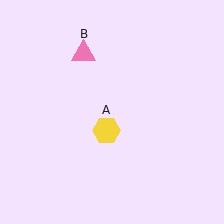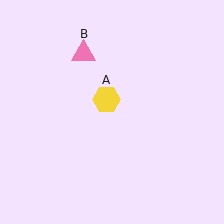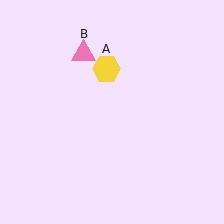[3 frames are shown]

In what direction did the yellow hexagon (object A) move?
The yellow hexagon (object A) moved up.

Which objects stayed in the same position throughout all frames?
Pink triangle (object B) remained stationary.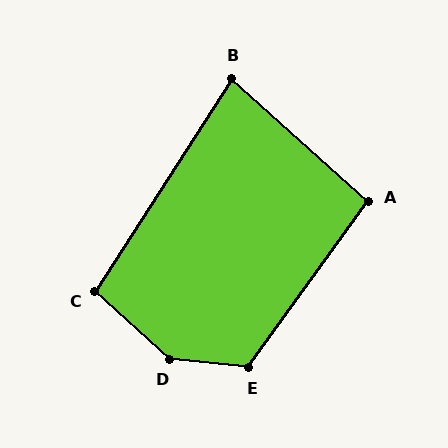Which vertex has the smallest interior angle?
B, at approximately 81 degrees.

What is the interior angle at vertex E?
Approximately 120 degrees (obtuse).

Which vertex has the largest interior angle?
D, at approximately 144 degrees.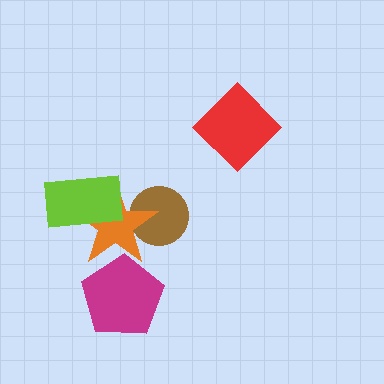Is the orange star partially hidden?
Yes, it is partially covered by another shape.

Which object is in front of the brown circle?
The orange star is in front of the brown circle.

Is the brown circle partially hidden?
Yes, it is partially covered by another shape.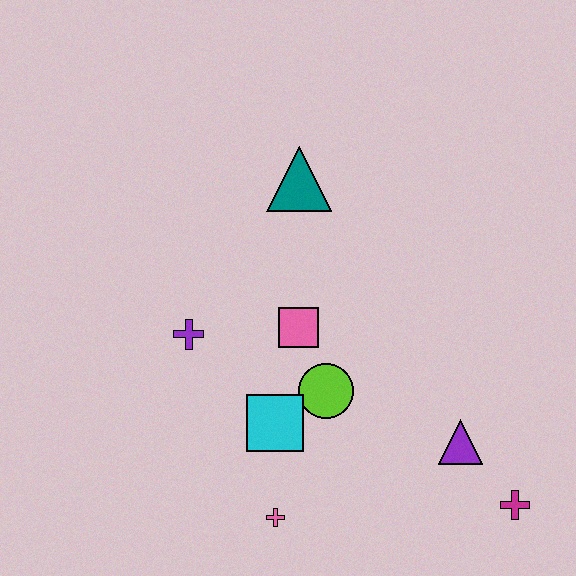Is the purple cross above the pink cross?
Yes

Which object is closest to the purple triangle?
The magenta cross is closest to the purple triangle.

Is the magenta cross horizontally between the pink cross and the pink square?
No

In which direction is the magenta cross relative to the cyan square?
The magenta cross is to the right of the cyan square.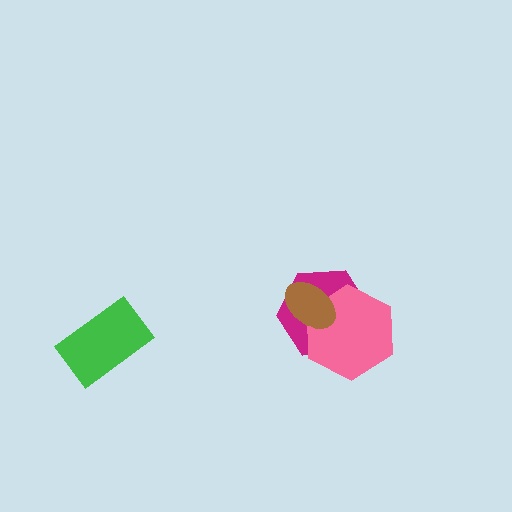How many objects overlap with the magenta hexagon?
2 objects overlap with the magenta hexagon.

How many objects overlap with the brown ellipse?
2 objects overlap with the brown ellipse.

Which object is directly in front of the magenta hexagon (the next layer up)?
The pink hexagon is directly in front of the magenta hexagon.